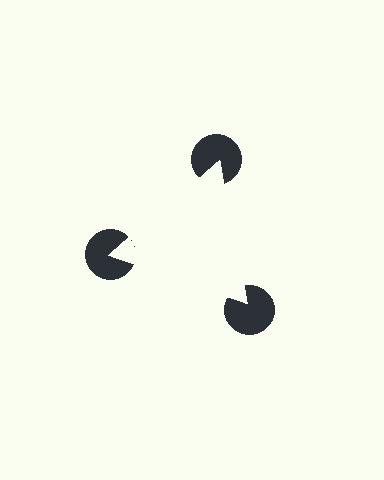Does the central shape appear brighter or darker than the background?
It typically appears slightly brighter than the background, even though no actual brightness change is drawn.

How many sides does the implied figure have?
3 sides.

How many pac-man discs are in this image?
There are 3 — one at each vertex of the illusory triangle.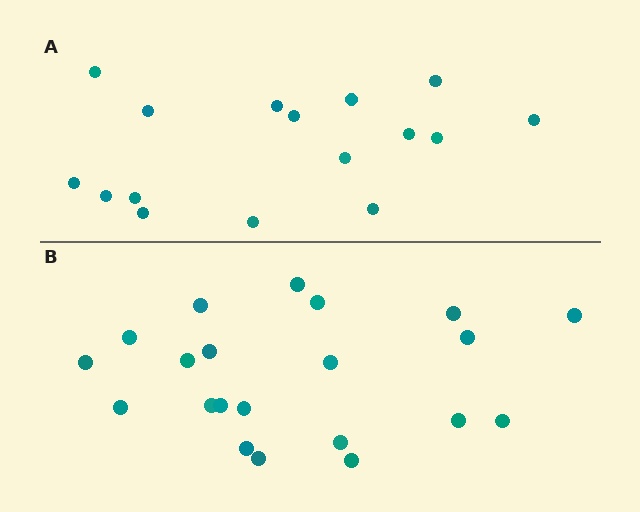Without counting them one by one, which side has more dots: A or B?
Region B (the bottom region) has more dots.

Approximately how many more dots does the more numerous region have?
Region B has about 5 more dots than region A.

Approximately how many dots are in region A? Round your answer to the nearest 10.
About 20 dots. (The exact count is 16, which rounds to 20.)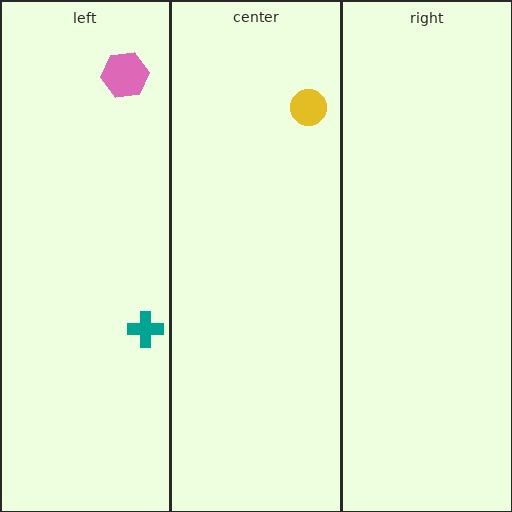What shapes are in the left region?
The pink hexagon, the teal cross.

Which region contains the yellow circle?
The center region.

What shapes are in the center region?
The yellow circle.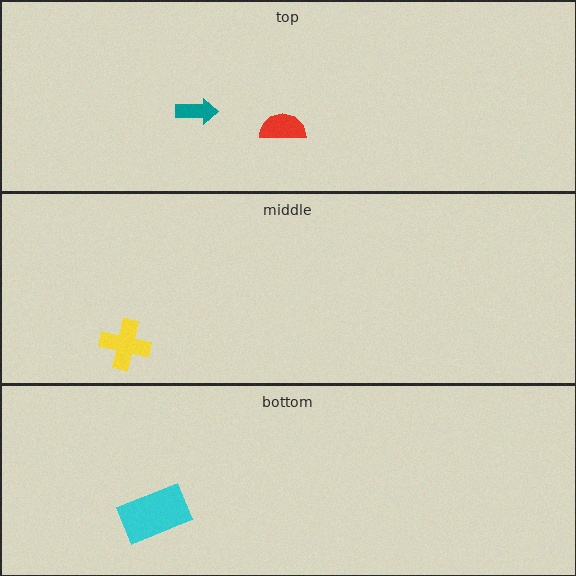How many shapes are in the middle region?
1.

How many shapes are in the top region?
2.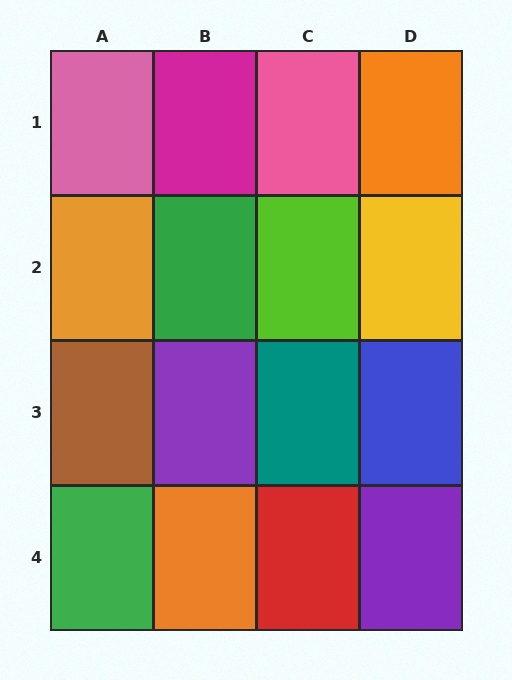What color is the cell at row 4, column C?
Red.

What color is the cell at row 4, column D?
Purple.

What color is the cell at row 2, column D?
Yellow.